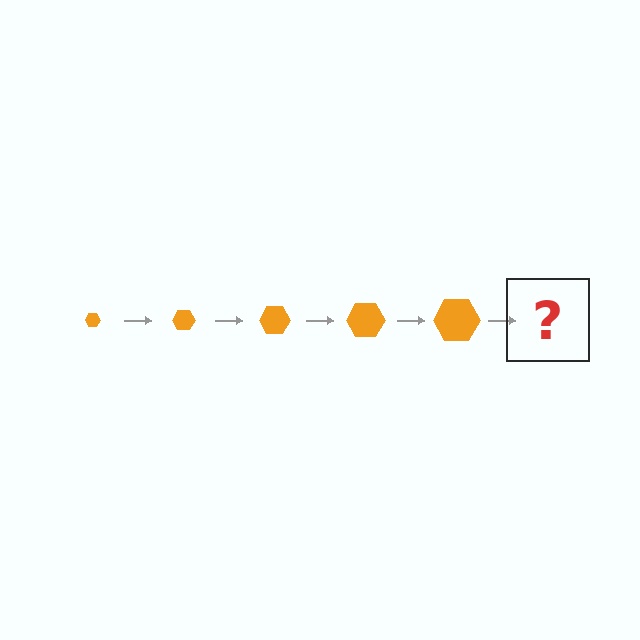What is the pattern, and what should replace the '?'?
The pattern is that the hexagon gets progressively larger each step. The '?' should be an orange hexagon, larger than the previous one.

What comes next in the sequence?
The next element should be an orange hexagon, larger than the previous one.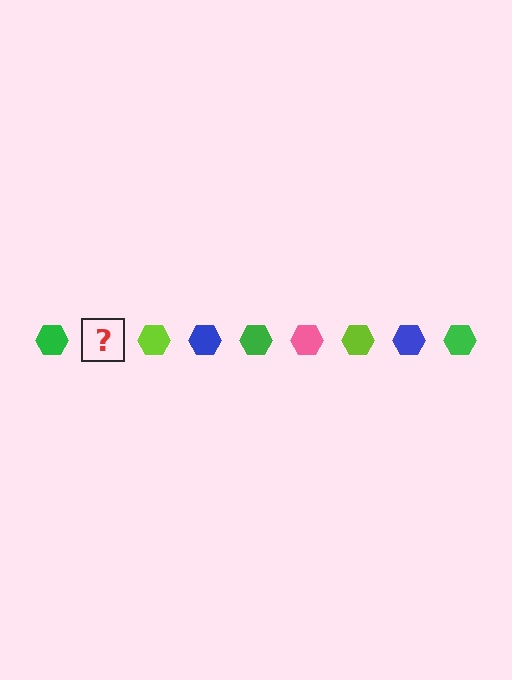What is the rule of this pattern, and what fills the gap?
The rule is that the pattern cycles through green, pink, lime, blue hexagons. The gap should be filled with a pink hexagon.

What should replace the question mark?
The question mark should be replaced with a pink hexagon.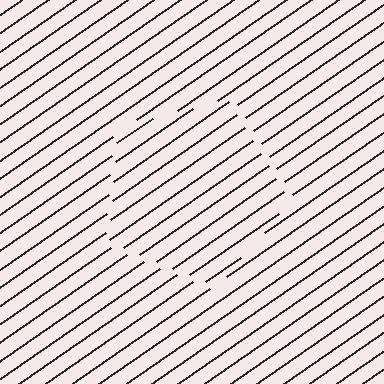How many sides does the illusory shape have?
5 sides — the line-ends trace a pentagon.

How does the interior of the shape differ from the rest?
The interior of the shape contains the same grating, shifted by half a period — the contour is defined by the phase discontinuity where line-ends from the inner and outer gratings abut.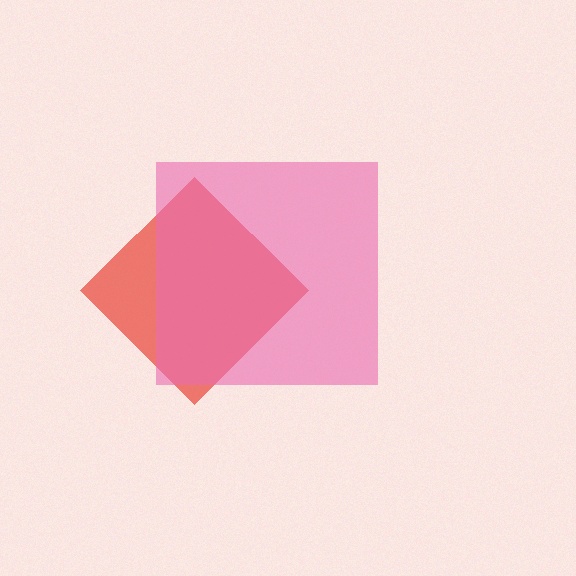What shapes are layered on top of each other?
The layered shapes are: a red diamond, a pink square.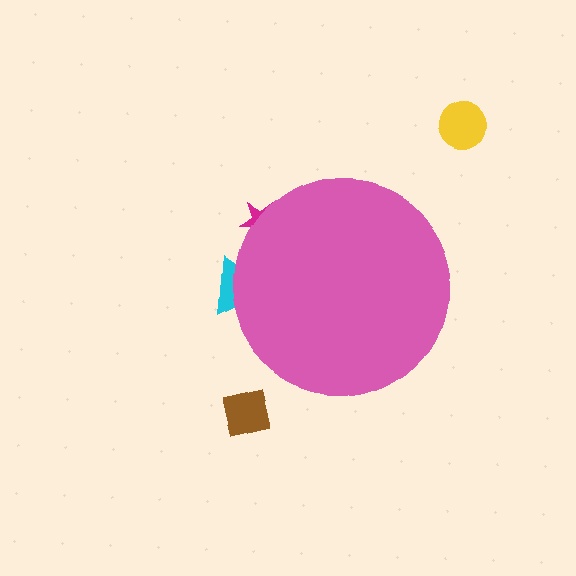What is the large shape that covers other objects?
A pink circle.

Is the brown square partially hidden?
No, the brown square is fully visible.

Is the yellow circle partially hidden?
No, the yellow circle is fully visible.